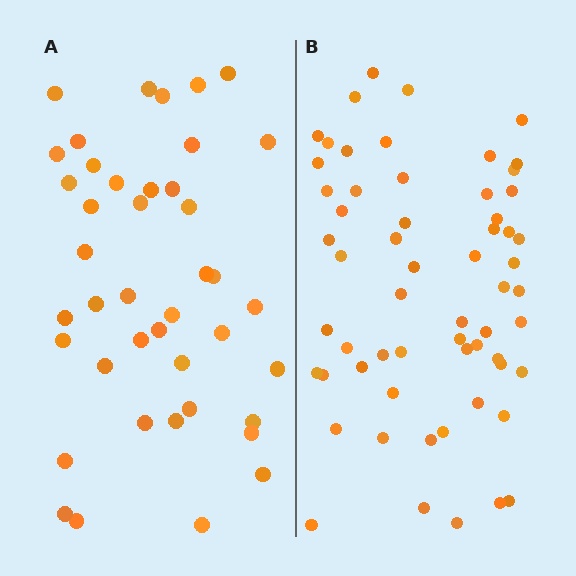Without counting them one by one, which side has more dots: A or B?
Region B (the right region) has more dots.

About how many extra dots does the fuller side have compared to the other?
Region B has approximately 20 more dots than region A.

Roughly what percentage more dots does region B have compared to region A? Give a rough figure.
About 45% more.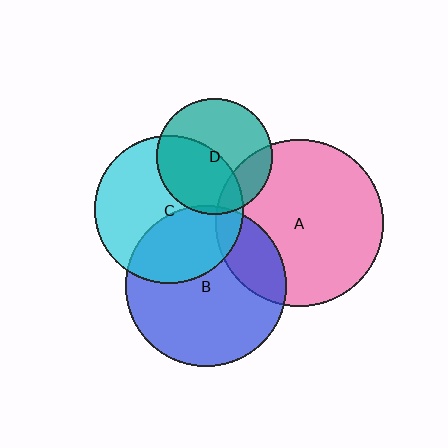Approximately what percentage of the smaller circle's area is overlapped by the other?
Approximately 20%.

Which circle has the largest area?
Circle A (pink).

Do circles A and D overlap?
Yes.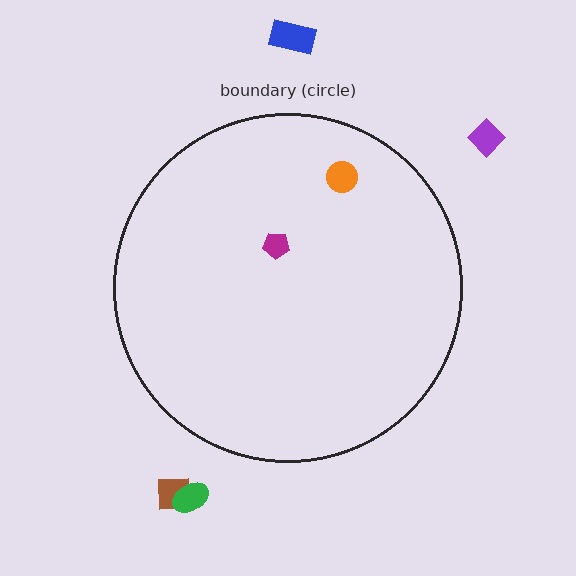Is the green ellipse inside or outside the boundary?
Outside.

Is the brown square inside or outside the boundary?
Outside.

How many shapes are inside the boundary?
2 inside, 4 outside.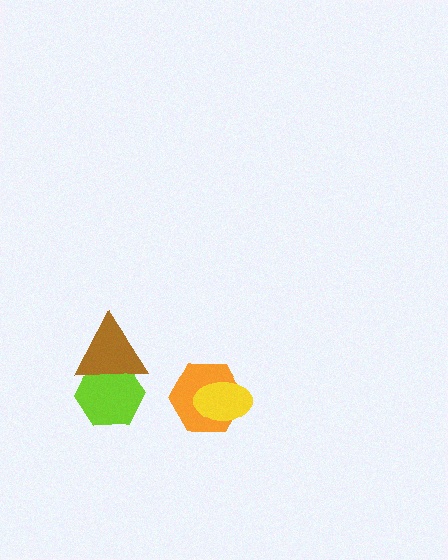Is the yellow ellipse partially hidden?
No, no other shape covers it.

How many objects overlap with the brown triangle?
1 object overlaps with the brown triangle.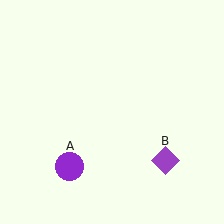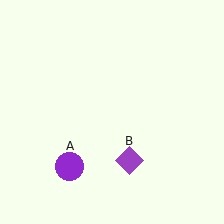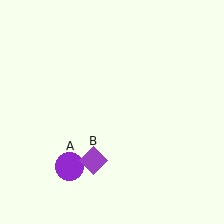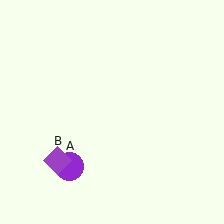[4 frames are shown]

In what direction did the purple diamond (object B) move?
The purple diamond (object B) moved left.